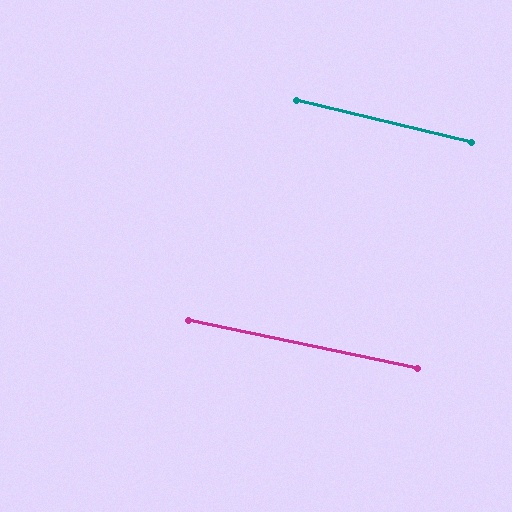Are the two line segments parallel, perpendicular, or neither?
Parallel — their directions differ by only 1.7°.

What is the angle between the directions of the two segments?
Approximately 2 degrees.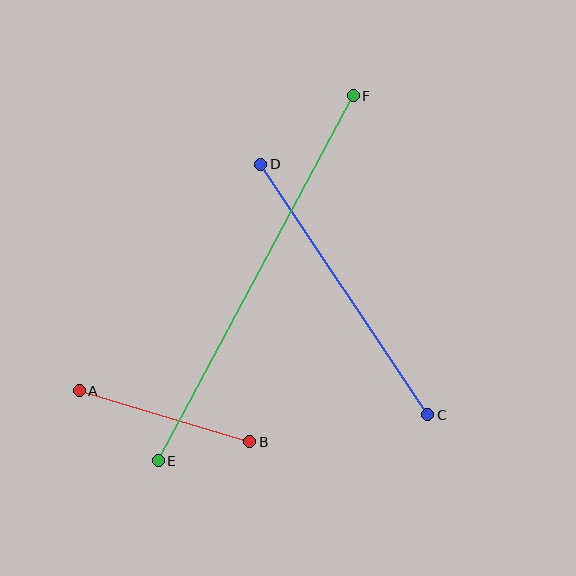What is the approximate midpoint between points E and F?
The midpoint is at approximately (256, 278) pixels.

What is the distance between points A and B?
The distance is approximately 178 pixels.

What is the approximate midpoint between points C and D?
The midpoint is at approximately (344, 290) pixels.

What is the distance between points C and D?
The distance is approximately 301 pixels.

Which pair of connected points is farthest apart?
Points E and F are farthest apart.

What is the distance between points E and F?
The distance is approximately 414 pixels.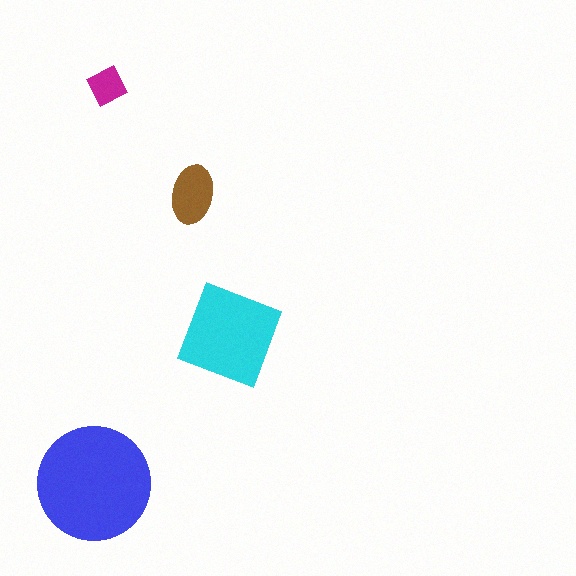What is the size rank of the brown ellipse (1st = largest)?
3rd.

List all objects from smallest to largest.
The magenta square, the brown ellipse, the cyan diamond, the blue circle.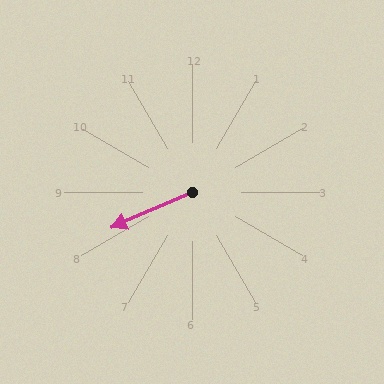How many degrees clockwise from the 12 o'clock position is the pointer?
Approximately 246 degrees.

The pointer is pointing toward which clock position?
Roughly 8 o'clock.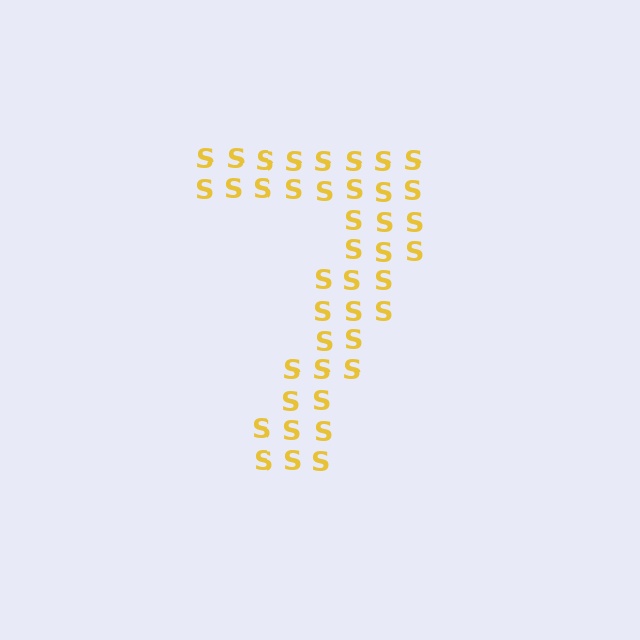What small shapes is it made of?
It is made of small letter S's.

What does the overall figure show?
The overall figure shows the digit 7.